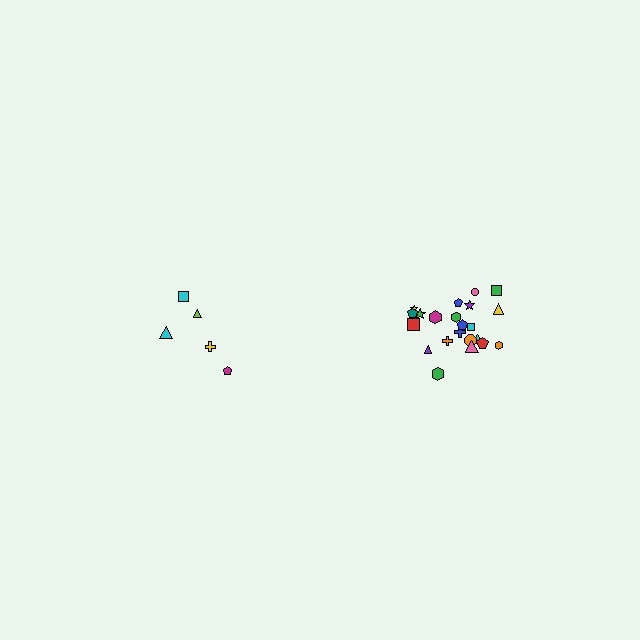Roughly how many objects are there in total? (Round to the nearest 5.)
Roughly 25 objects in total.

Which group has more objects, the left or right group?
The right group.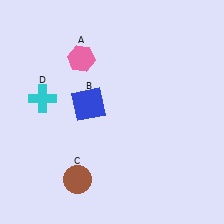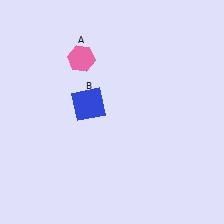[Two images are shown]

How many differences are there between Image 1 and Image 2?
There are 2 differences between the two images.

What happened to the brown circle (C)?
The brown circle (C) was removed in Image 2. It was in the bottom-left area of Image 1.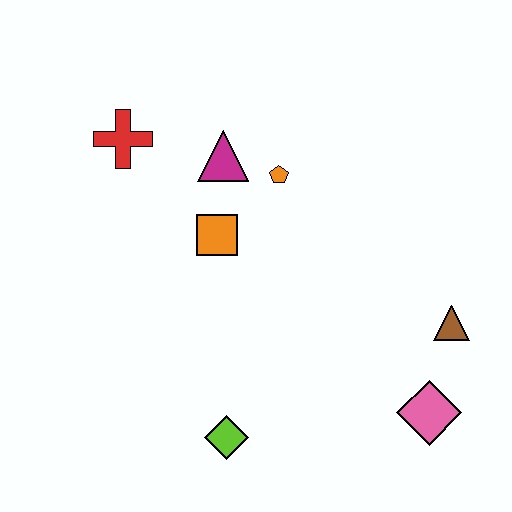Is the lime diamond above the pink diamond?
No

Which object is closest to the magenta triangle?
The orange pentagon is closest to the magenta triangle.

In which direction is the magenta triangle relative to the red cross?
The magenta triangle is to the right of the red cross.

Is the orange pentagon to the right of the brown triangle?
No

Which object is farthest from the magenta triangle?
The pink diamond is farthest from the magenta triangle.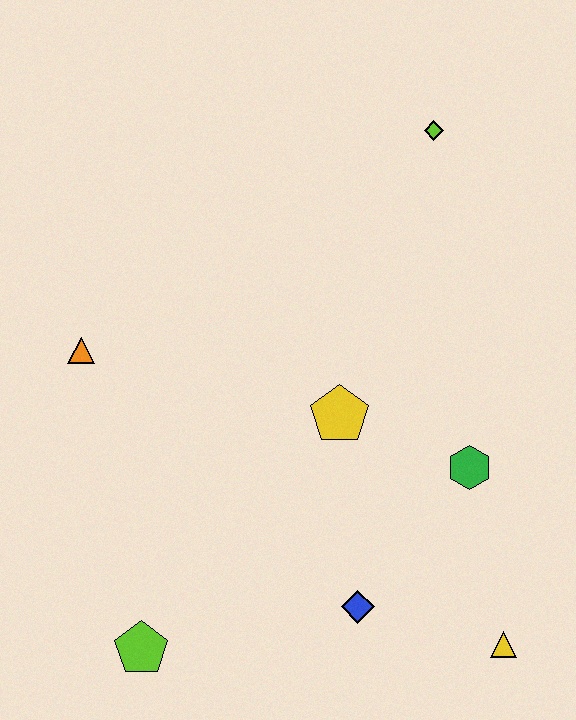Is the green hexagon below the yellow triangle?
No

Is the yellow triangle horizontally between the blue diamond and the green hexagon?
No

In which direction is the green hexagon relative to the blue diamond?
The green hexagon is above the blue diamond.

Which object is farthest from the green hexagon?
The orange triangle is farthest from the green hexagon.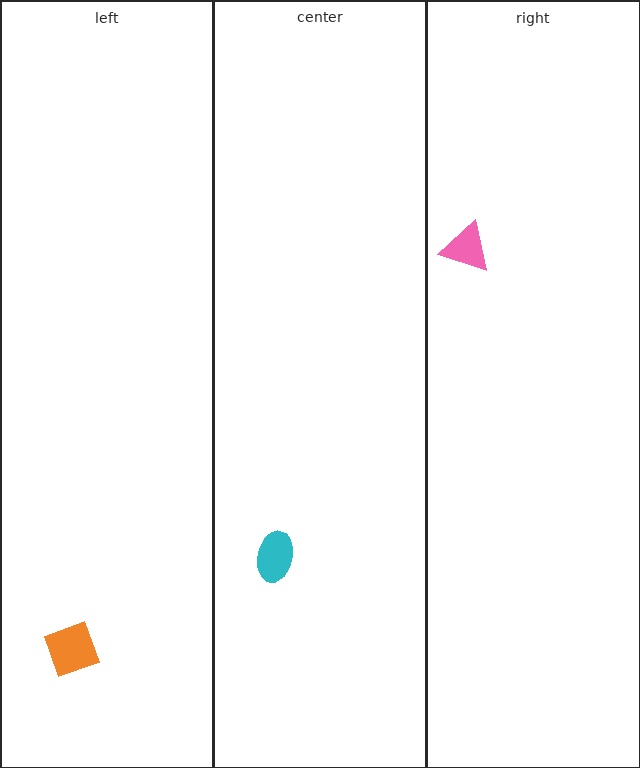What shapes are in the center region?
The cyan ellipse.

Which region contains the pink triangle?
The right region.